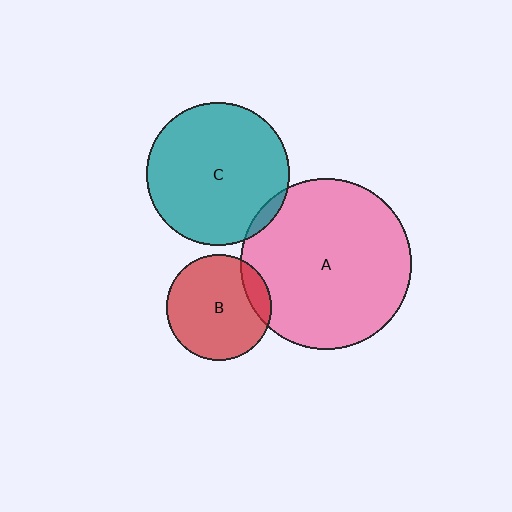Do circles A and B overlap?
Yes.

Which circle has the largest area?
Circle A (pink).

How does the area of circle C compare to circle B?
Approximately 1.8 times.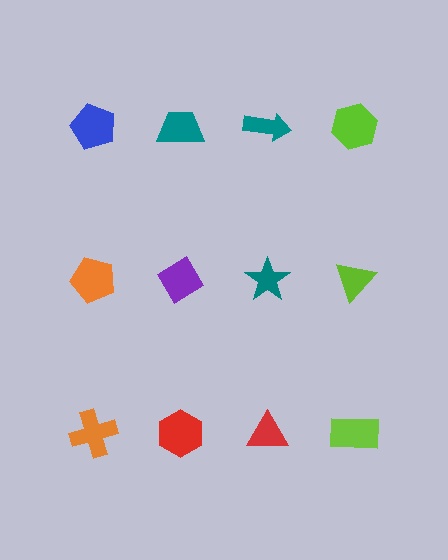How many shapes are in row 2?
4 shapes.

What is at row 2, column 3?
A teal star.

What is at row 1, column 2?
A teal trapezoid.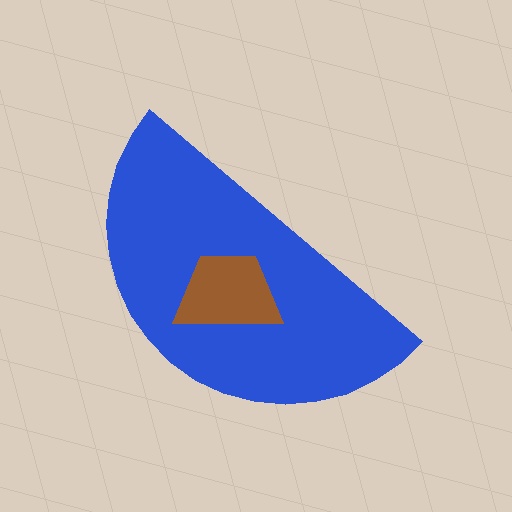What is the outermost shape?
The blue semicircle.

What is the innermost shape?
The brown trapezoid.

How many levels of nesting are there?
2.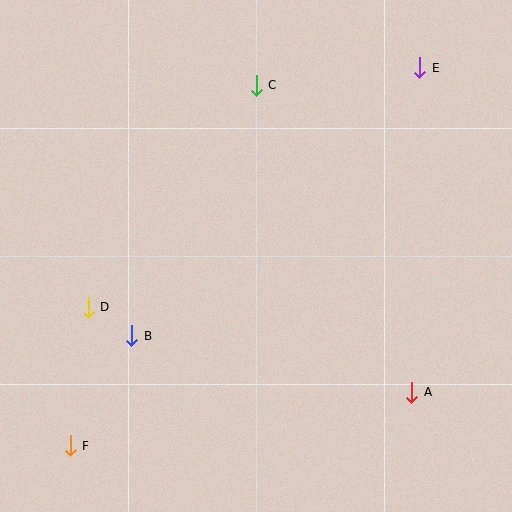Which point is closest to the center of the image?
Point B at (132, 336) is closest to the center.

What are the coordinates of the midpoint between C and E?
The midpoint between C and E is at (338, 76).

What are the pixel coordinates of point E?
Point E is at (420, 68).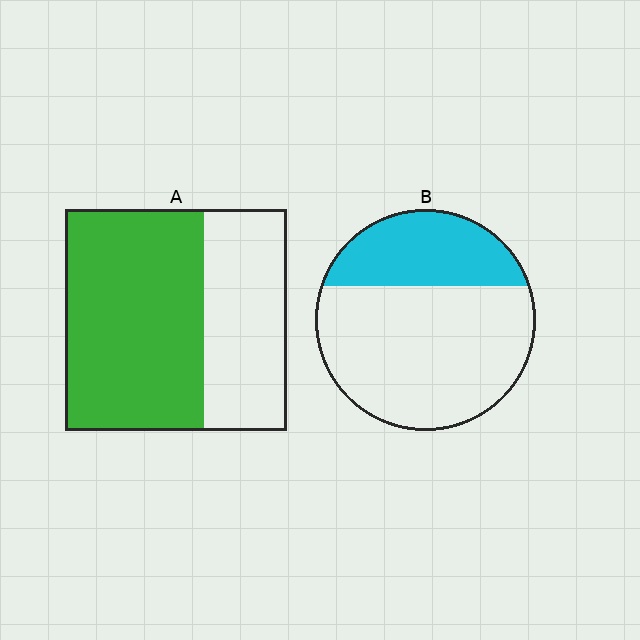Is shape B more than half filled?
No.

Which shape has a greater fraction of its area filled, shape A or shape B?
Shape A.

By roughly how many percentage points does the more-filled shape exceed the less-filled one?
By roughly 30 percentage points (A over B).